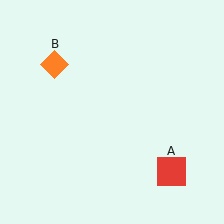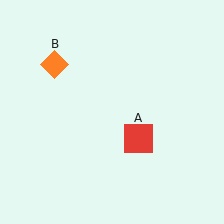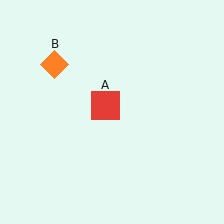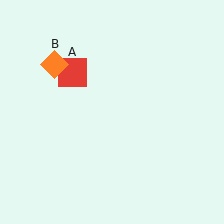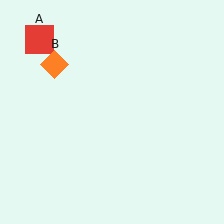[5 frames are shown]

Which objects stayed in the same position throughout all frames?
Orange diamond (object B) remained stationary.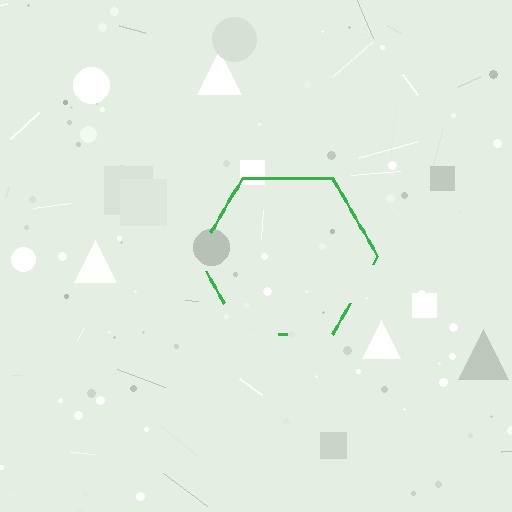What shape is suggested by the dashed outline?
The dashed outline suggests a hexagon.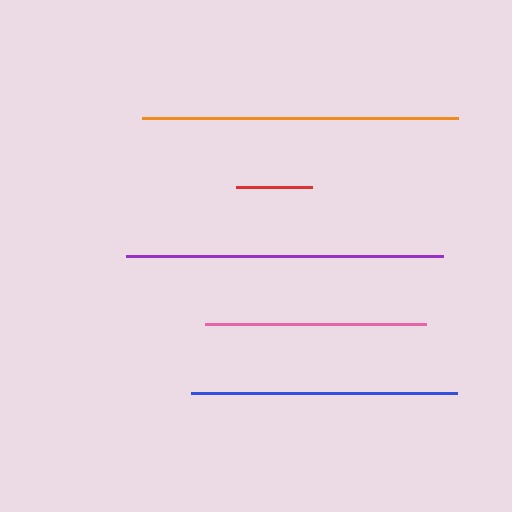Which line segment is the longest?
The purple line is the longest at approximately 317 pixels.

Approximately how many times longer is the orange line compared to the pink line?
The orange line is approximately 1.4 times the length of the pink line.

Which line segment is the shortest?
The red line is the shortest at approximately 76 pixels.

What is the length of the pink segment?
The pink segment is approximately 220 pixels long.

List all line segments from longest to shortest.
From longest to shortest: purple, orange, blue, pink, red.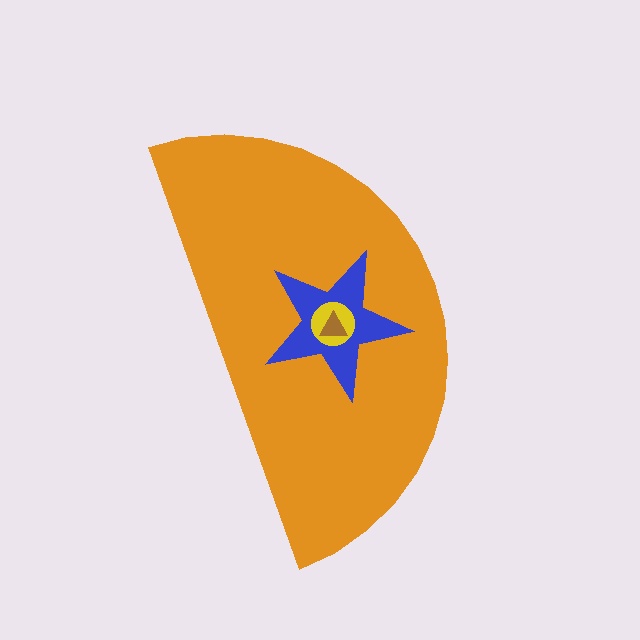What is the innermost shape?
The brown triangle.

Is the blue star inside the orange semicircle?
Yes.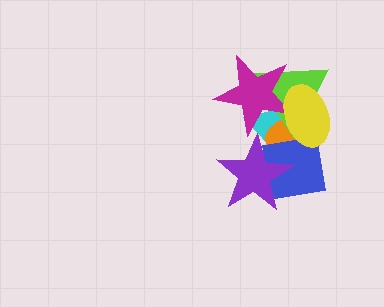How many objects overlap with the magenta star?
4 objects overlap with the magenta star.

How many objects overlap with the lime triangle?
4 objects overlap with the lime triangle.